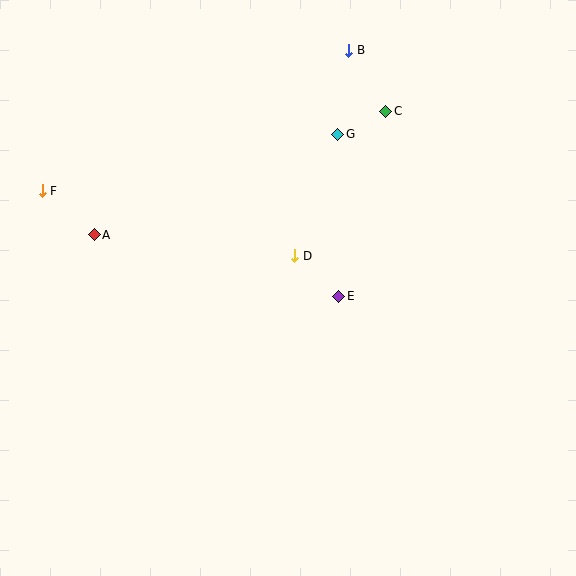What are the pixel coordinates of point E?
Point E is at (339, 296).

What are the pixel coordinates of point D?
Point D is at (295, 256).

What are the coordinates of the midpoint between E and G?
The midpoint between E and G is at (338, 215).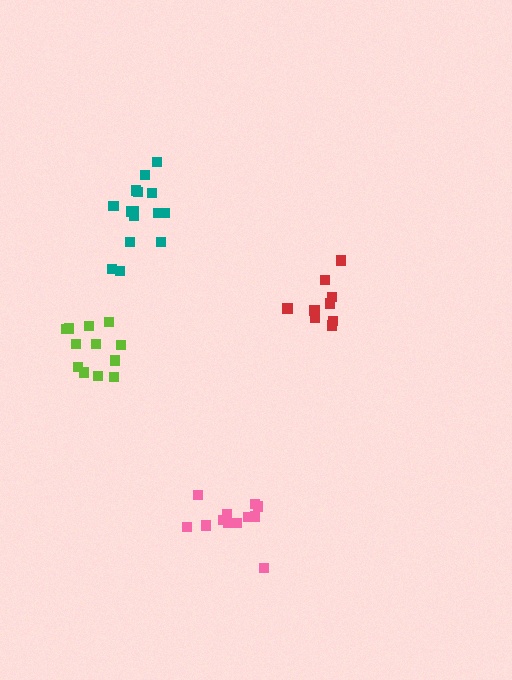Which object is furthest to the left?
The lime cluster is leftmost.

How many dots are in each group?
Group 1: 10 dots, Group 2: 12 dots, Group 3: 12 dots, Group 4: 15 dots (49 total).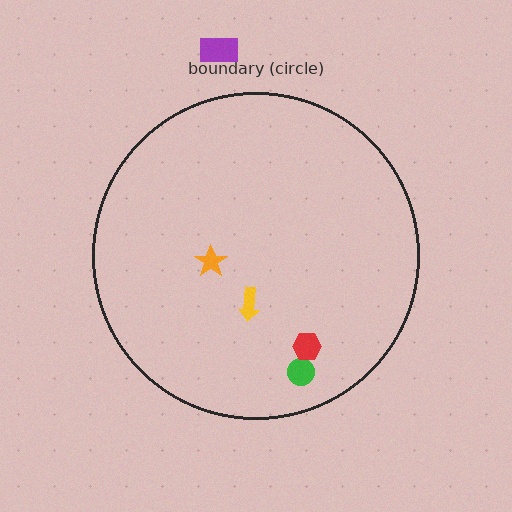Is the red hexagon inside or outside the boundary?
Inside.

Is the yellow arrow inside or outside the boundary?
Inside.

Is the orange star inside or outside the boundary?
Inside.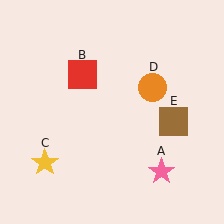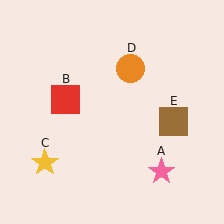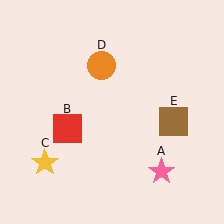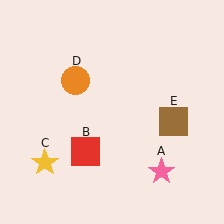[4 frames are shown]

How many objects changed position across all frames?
2 objects changed position: red square (object B), orange circle (object D).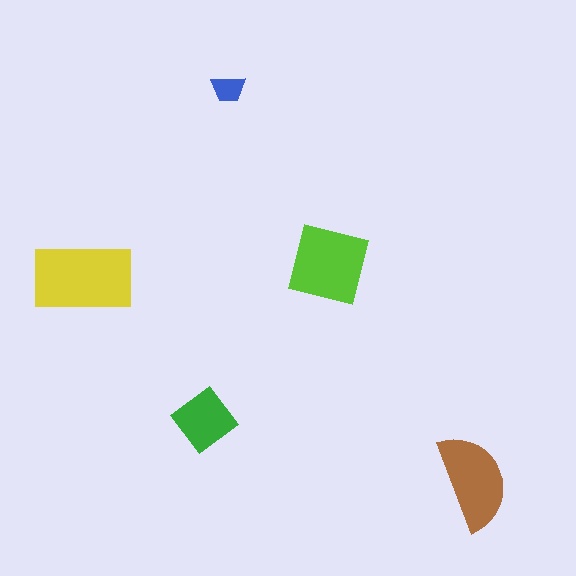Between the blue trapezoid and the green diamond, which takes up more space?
The green diamond.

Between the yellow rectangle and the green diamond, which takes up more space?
The yellow rectangle.